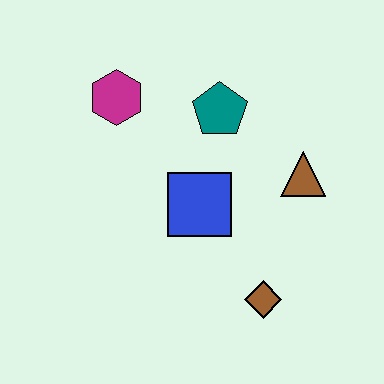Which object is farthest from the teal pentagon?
The brown diamond is farthest from the teal pentagon.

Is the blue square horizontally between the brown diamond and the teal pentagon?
No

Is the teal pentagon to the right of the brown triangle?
No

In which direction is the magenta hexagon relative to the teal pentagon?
The magenta hexagon is to the left of the teal pentagon.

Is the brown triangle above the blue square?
Yes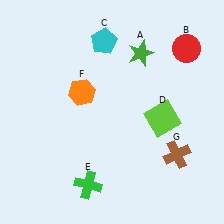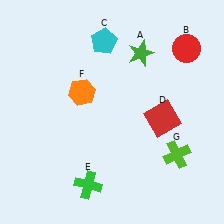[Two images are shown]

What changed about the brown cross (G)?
In Image 1, G is brown. In Image 2, it changed to lime.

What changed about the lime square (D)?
In Image 1, D is lime. In Image 2, it changed to red.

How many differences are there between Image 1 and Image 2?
There are 2 differences between the two images.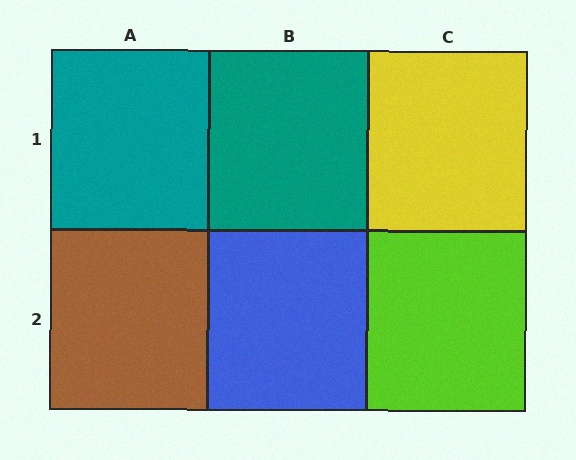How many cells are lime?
1 cell is lime.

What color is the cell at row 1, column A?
Teal.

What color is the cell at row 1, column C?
Yellow.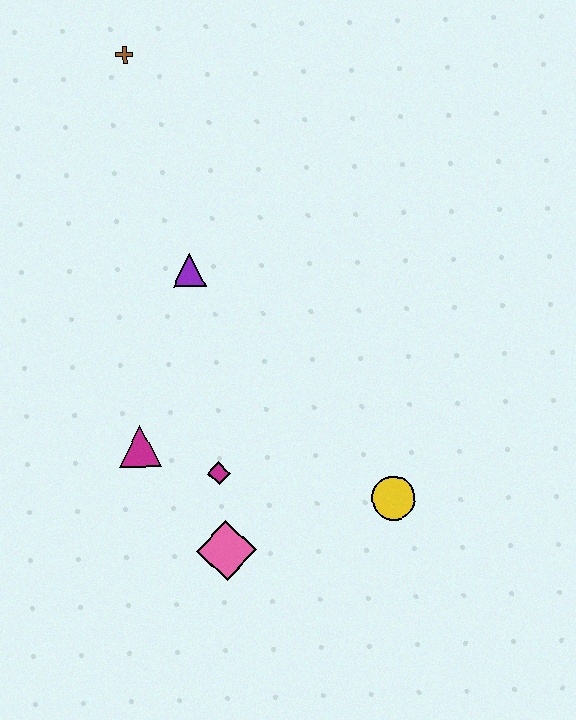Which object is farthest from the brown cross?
The yellow circle is farthest from the brown cross.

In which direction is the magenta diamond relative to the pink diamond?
The magenta diamond is above the pink diamond.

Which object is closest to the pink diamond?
The magenta diamond is closest to the pink diamond.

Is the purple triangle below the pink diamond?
No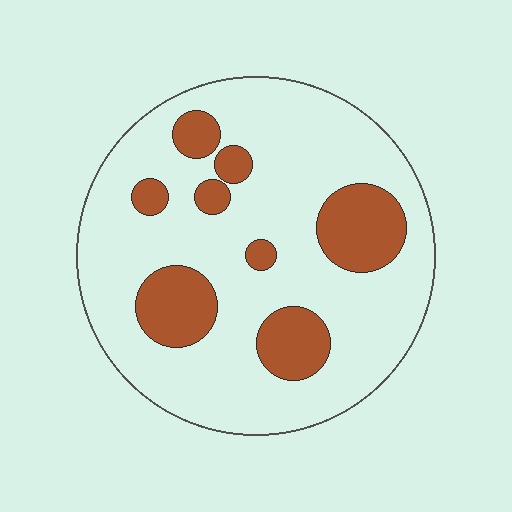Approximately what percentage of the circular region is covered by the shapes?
Approximately 20%.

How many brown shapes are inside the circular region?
8.